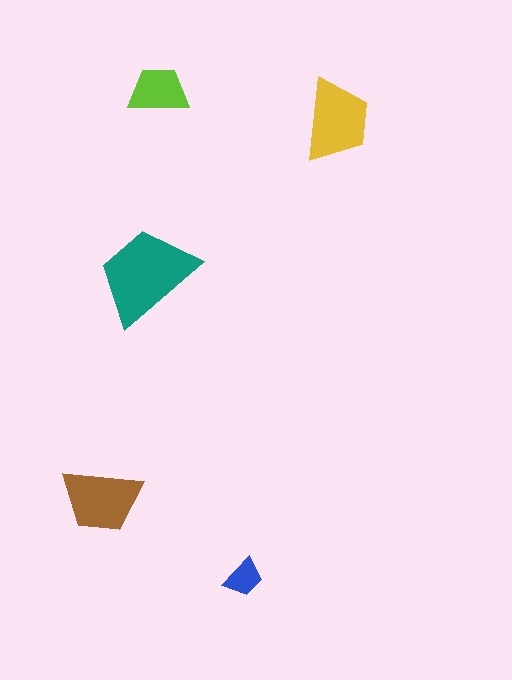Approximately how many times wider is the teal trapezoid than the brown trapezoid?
About 1.5 times wider.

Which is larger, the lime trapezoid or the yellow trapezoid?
The yellow one.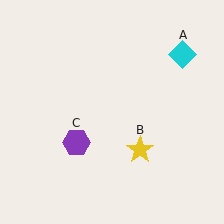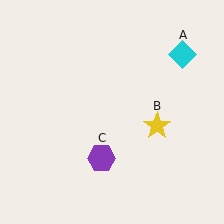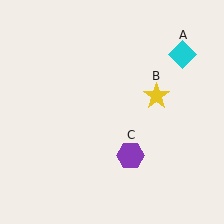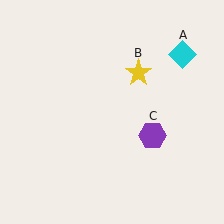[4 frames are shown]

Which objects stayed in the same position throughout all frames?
Cyan diamond (object A) remained stationary.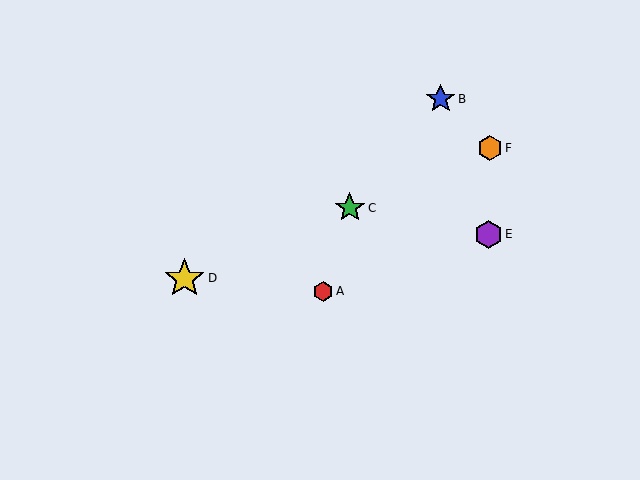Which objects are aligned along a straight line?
Objects C, D, F are aligned along a straight line.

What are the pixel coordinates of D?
Object D is at (185, 278).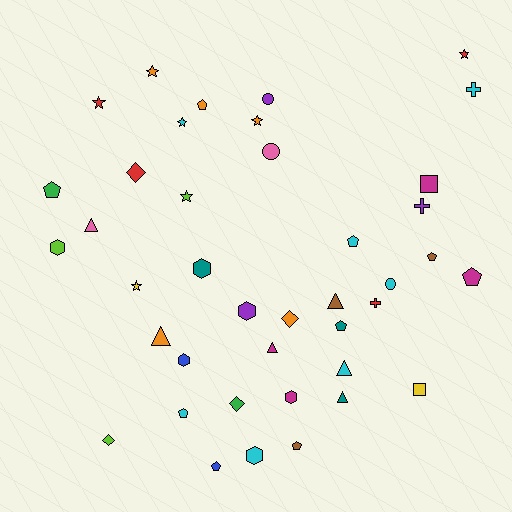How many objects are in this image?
There are 40 objects.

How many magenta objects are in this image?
There are 4 magenta objects.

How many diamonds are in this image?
There are 4 diamonds.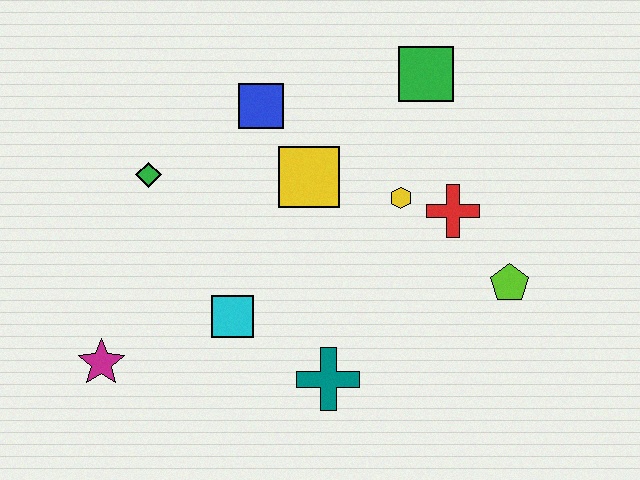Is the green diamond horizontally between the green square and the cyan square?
No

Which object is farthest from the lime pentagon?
The magenta star is farthest from the lime pentagon.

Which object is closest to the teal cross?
The cyan square is closest to the teal cross.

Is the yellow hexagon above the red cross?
Yes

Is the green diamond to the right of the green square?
No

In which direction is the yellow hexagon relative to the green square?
The yellow hexagon is below the green square.